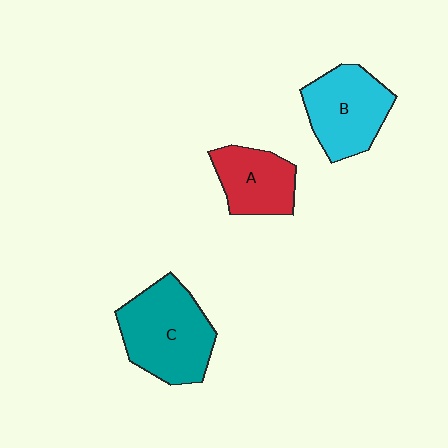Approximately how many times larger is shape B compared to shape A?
Approximately 1.3 times.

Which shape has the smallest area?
Shape A (red).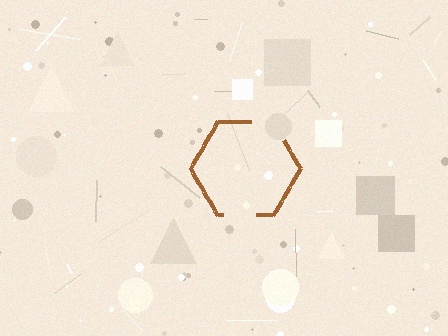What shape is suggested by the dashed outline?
The dashed outline suggests a hexagon.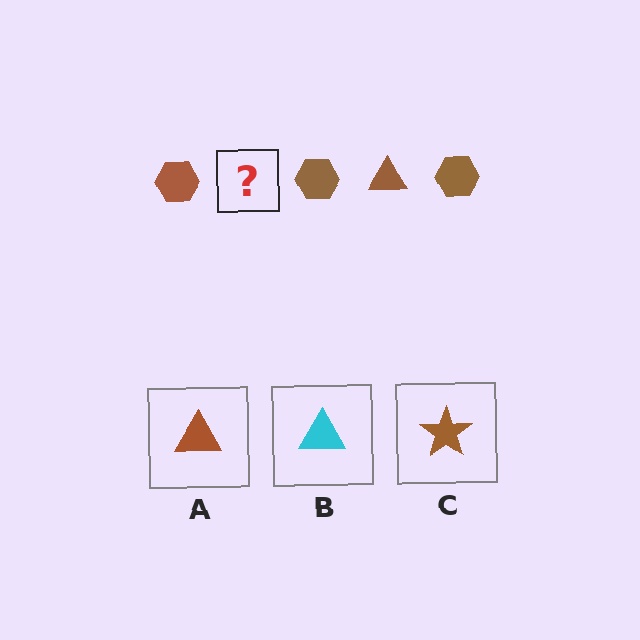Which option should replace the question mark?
Option A.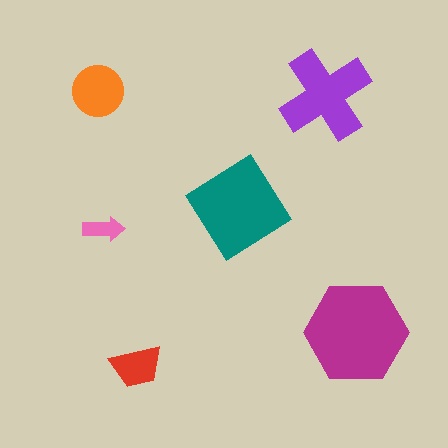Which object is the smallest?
The pink arrow.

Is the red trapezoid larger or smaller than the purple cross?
Smaller.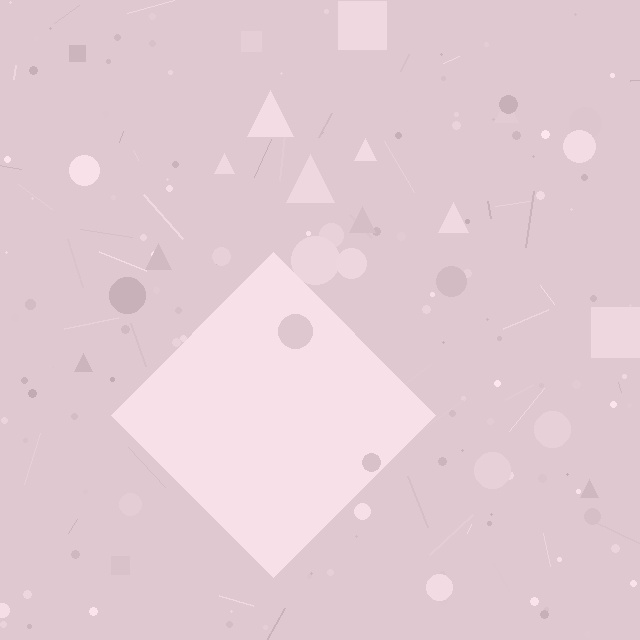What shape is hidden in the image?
A diamond is hidden in the image.